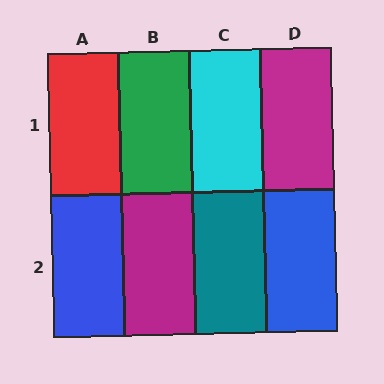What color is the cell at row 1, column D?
Magenta.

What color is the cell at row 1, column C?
Cyan.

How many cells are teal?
1 cell is teal.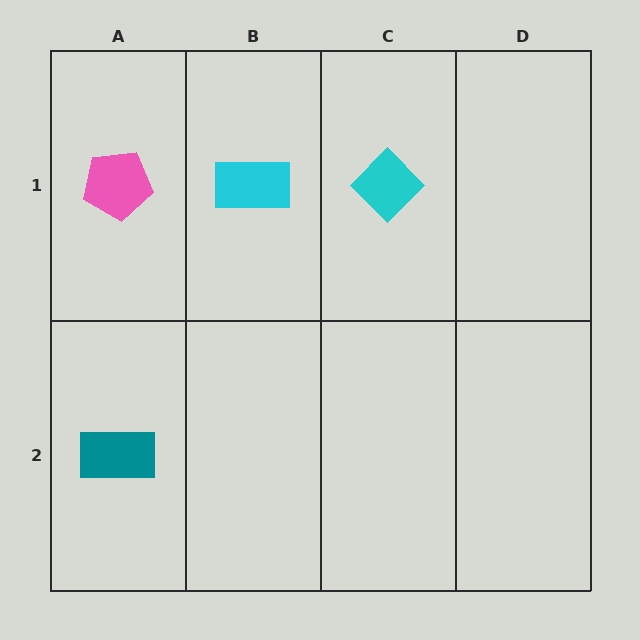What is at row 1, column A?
A pink pentagon.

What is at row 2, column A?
A teal rectangle.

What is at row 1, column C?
A cyan diamond.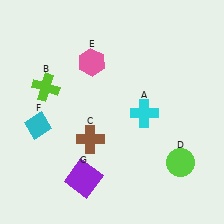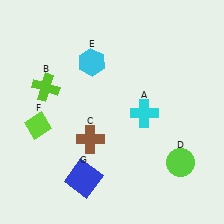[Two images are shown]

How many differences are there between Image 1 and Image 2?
There are 3 differences between the two images.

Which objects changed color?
E changed from pink to cyan. F changed from cyan to lime. G changed from purple to blue.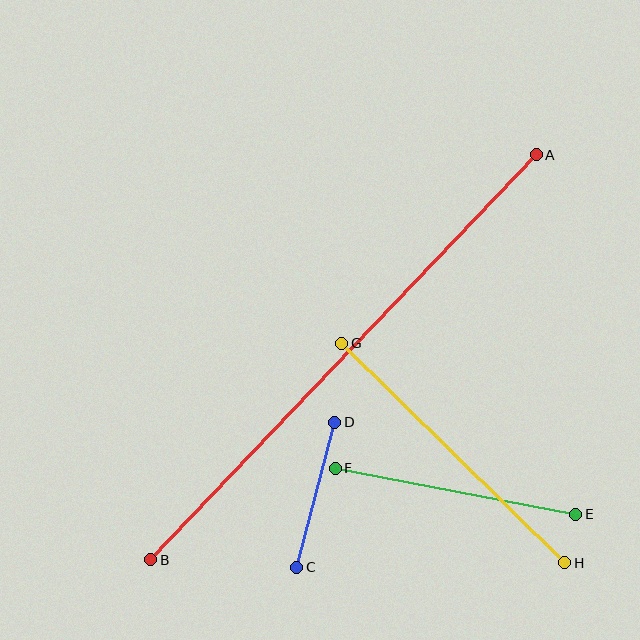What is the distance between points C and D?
The distance is approximately 150 pixels.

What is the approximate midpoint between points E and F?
The midpoint is at approximately (455, 491) pixels.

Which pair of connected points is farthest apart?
Points A and B are farthest apart.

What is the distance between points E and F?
The distance is approximately 245 pixels.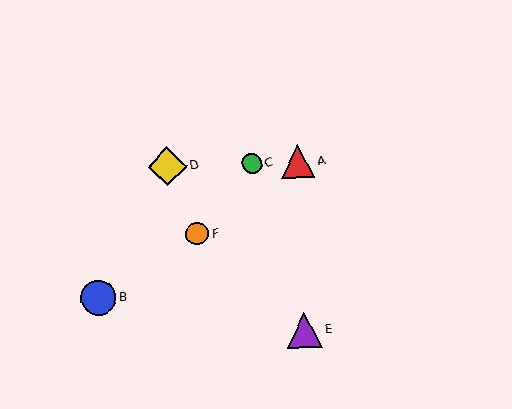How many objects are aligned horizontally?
3 objects (A, C, D) are aligned horizontally.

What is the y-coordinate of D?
Object D is at y≈166.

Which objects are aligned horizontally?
Objects A, C, D are aligned horizontally.